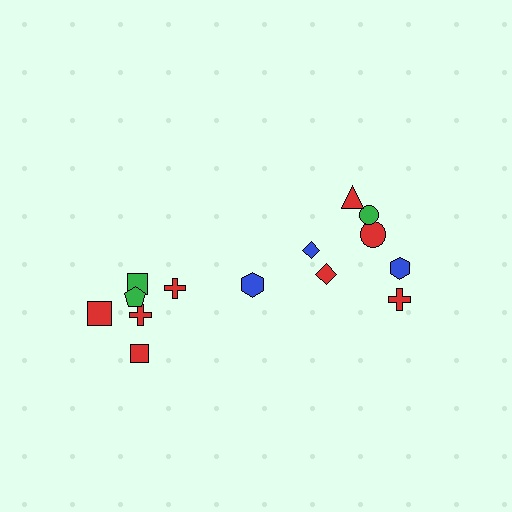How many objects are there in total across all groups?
There are 14 objects.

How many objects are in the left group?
There are 6 objects.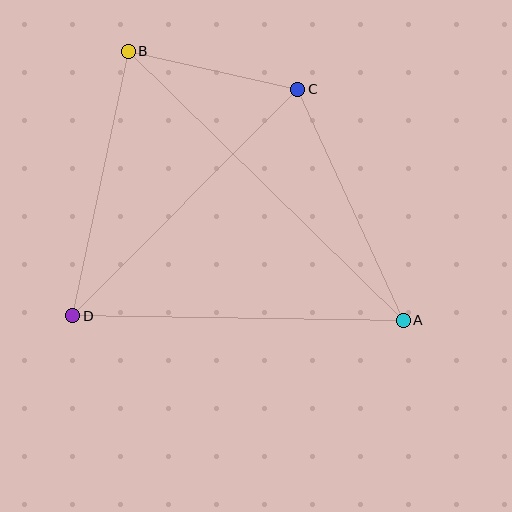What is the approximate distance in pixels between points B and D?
The distance between B and D is approximately 270 pixels.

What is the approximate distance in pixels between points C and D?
The distance between C and D is approximately 319 pixels.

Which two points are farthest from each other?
Points A and B are farthest from each other.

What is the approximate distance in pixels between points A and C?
The distance between A and C is approximately 254 pixels.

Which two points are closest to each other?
Points B and C are closest to each other.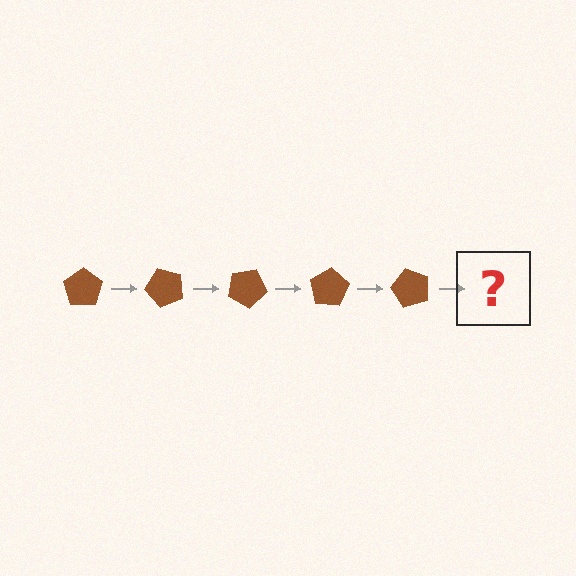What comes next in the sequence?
The next element should be a brown pentagon rotated 250 degrees.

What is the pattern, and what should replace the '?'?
The pattern is that the pentagon rotates 50 degrees each step. The '?' should be a brown pentagon rotated 250 degrees.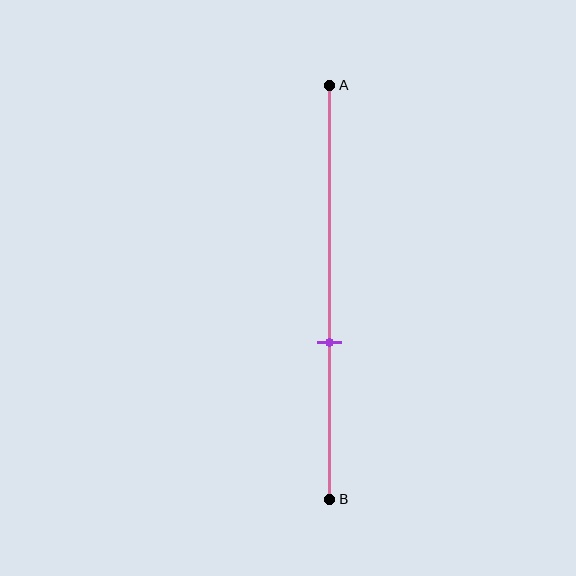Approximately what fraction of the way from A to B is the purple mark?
The purple mark is approximately 60% of the way from A to B.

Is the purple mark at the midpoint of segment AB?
No, the mark is at about 60% from A, not at the 50% midpoint.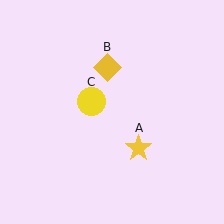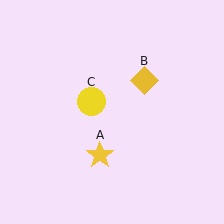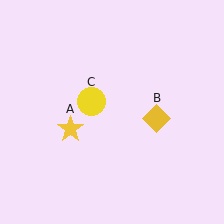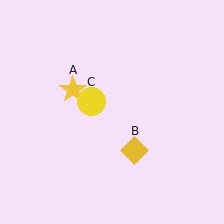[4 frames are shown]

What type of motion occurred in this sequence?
The yellow star (object A), yellow diamond (object B) rotated clockwise around the center of the scene.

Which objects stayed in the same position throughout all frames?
Yellow circle (object C) remained stationary.